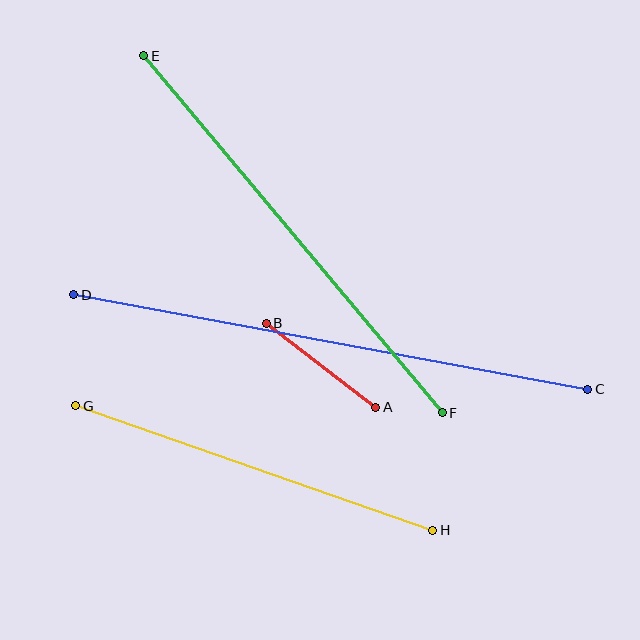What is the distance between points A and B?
The distance is approximately 138 pixels.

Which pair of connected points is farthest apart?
Points C and D are farthest apart.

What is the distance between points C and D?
The distance is approximately 522 pixels.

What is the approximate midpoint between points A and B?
The midpoint is at approximately (321, 365) pixels.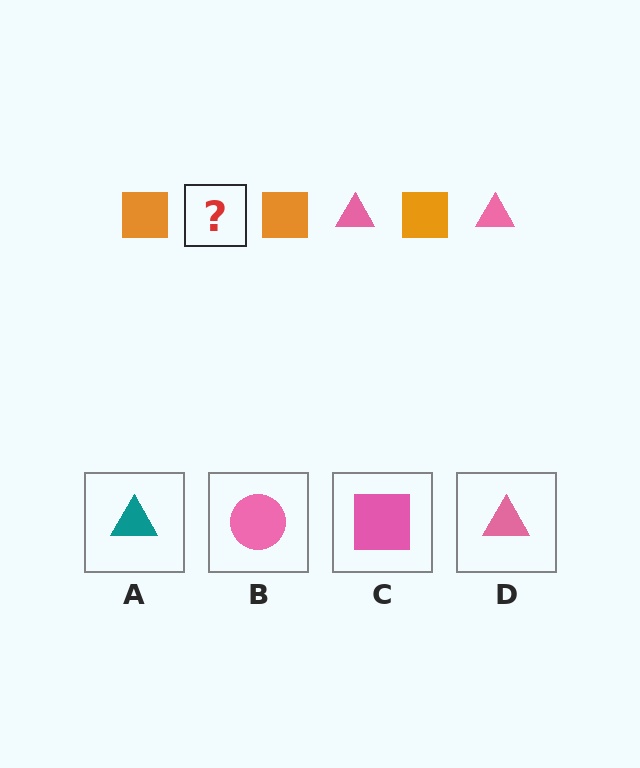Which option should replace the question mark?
Option D.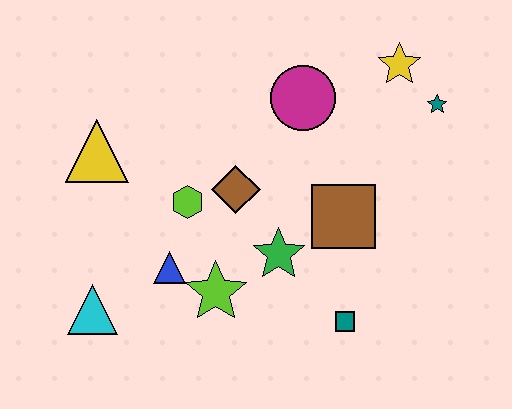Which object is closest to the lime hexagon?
The brown diamond is closest to the lime hexagon.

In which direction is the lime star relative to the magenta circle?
The lime star is below the magenta circle.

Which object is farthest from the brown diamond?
The teal star is farthest from the brown diamond.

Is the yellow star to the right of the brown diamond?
Yes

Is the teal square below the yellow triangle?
Yes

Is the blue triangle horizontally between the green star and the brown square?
No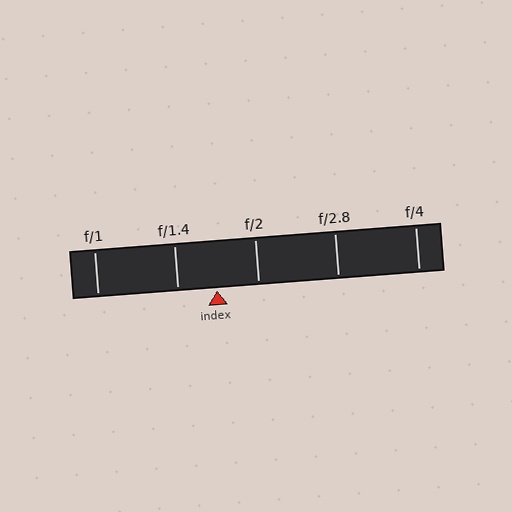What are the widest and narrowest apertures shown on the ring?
The widest aperture shown is f/1 and the narrowest is f/4.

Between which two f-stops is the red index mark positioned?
The index mark is between f/1.4 and f/2.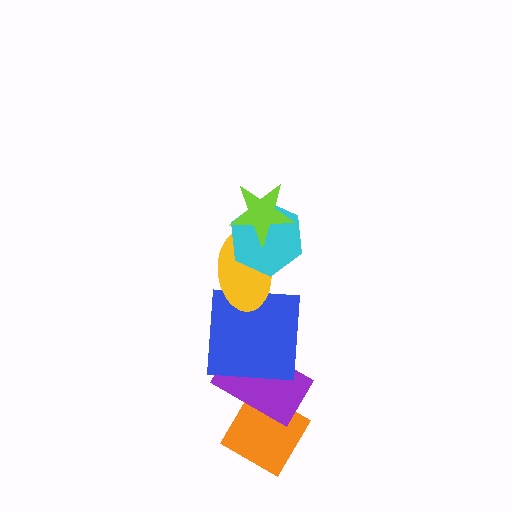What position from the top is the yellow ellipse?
The yellow ellipse is 3rd from the top.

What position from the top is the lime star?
The lime star is 1st from the top.